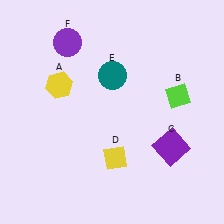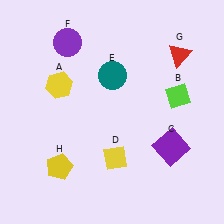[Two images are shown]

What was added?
A red triangle (G), a yellow pentagon (H) were added in Image 2.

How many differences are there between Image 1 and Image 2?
There are 2 differences between the two images.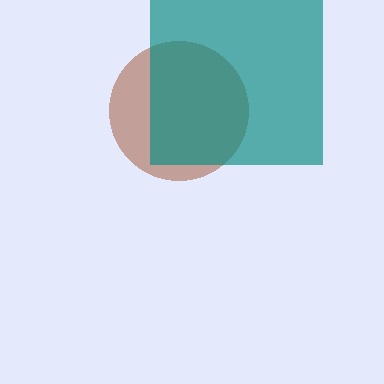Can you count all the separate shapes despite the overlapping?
Yes, there are 2 separate shapes.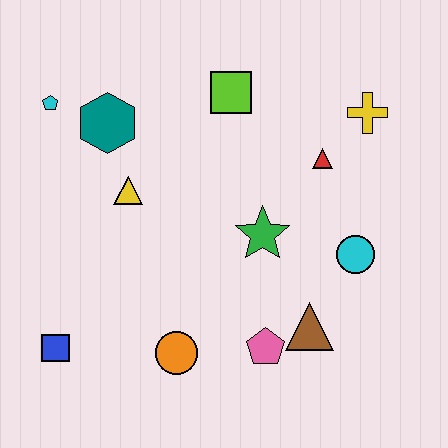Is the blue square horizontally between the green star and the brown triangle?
No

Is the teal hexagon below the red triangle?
No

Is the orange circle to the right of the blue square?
Yes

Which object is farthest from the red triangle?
The blue square is farthest from the red triangle.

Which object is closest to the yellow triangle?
The teal hexagon is closest to the yellow triangle.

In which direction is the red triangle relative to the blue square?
The red triangle is to the right of the blue square.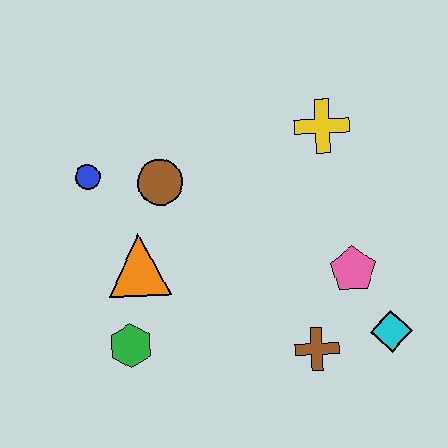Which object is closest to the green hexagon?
The orange triangle is closest to the green hexagon.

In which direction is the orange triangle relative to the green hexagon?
The orange triangle is above the green hexagon.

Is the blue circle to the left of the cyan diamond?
Yes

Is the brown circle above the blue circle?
No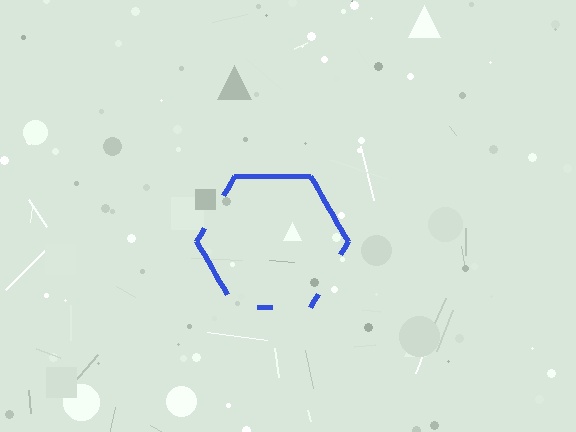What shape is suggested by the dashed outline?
The dashed outline suggests a hexagon.